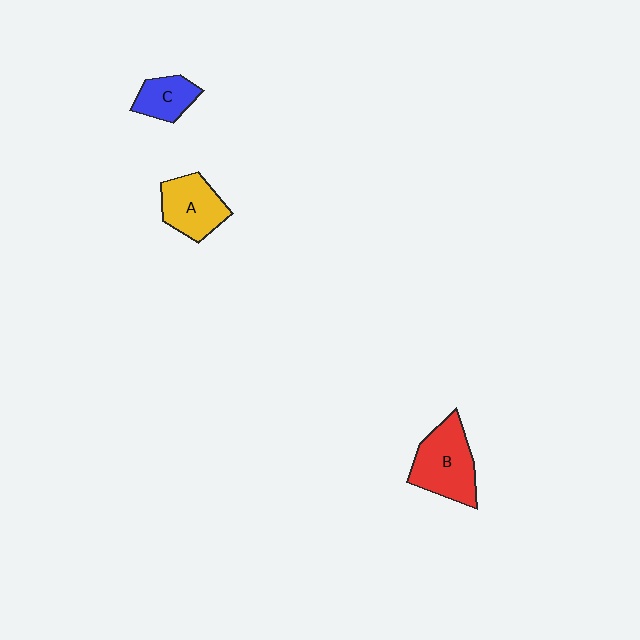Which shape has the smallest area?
Shape C (blue).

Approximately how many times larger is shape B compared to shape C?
Approximately 1.8 times.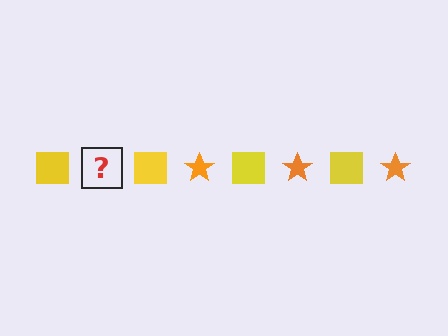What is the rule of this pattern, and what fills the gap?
The rule is that the pattern alternates between yellow square and orange star. The gap should be filled with an orange star.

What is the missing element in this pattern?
The missing element is an orange star.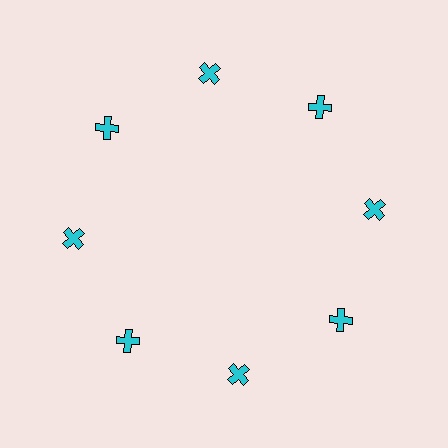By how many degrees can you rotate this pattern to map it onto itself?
The pattern maps onto itself every 45 degrees of rotation.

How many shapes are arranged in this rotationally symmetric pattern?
There are 8 shapes, arranged in 8 groups of 1.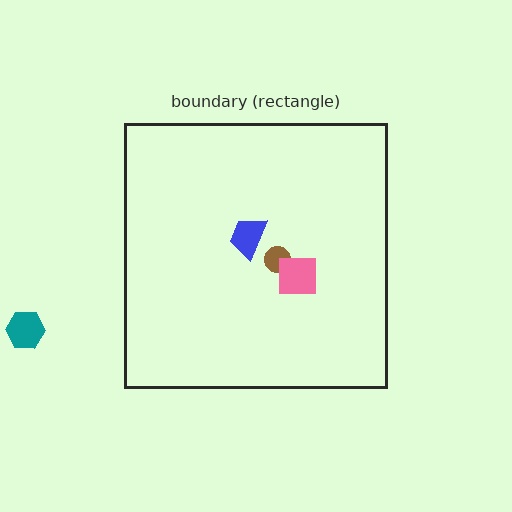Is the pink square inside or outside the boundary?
Inside.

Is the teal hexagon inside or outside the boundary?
Outside.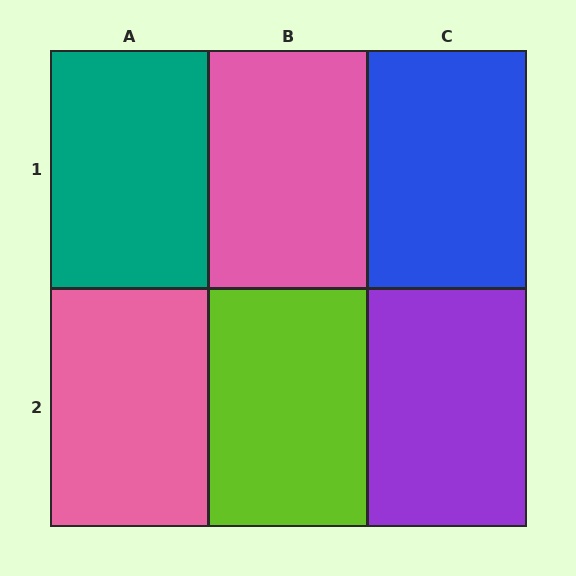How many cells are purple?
1 cell is purple.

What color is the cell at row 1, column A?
Teal.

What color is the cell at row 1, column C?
Blue.